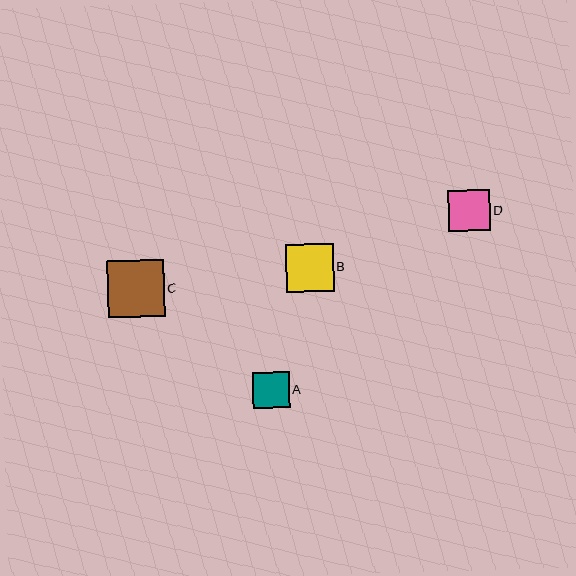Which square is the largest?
Square C is the largest with a size of approximately 57 pixels.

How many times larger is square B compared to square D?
Square B is approximately 1.2 times the size of square D.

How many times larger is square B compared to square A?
Square B is approximately 1.3 times the size of square A.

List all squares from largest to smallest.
From largest to smallest: C, B, D, A.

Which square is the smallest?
Square A is the smallest with a size of approximately 36 pixels.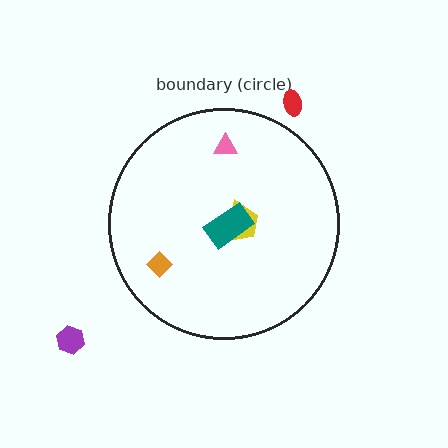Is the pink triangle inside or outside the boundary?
Inside.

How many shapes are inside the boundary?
4 inside, 2 outside.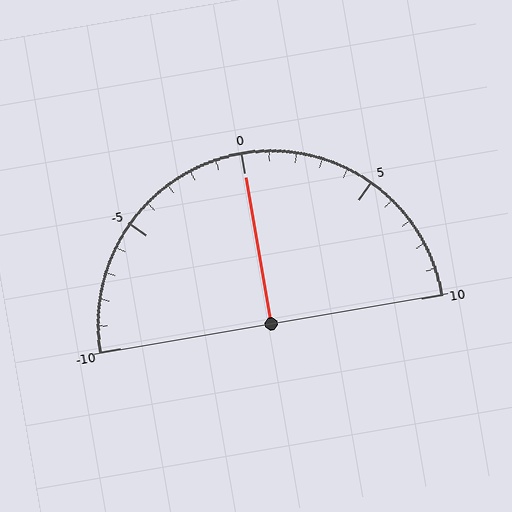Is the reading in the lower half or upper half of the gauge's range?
The reading is in the upper half of the range (-10 to 10).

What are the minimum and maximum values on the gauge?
The gauge ranges from -10 to 10.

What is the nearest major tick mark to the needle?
The nearest major tick mark is 0.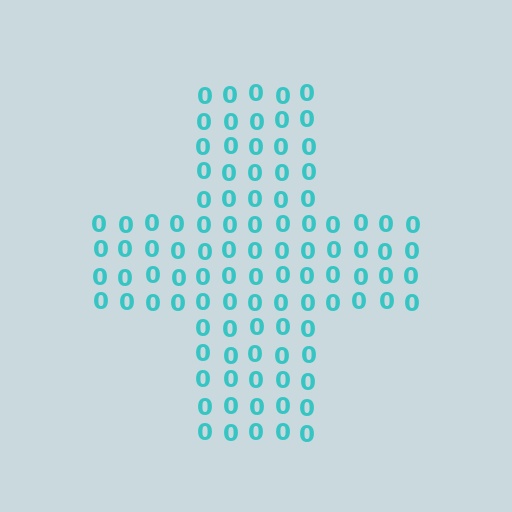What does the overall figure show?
The overall figure shows a cross.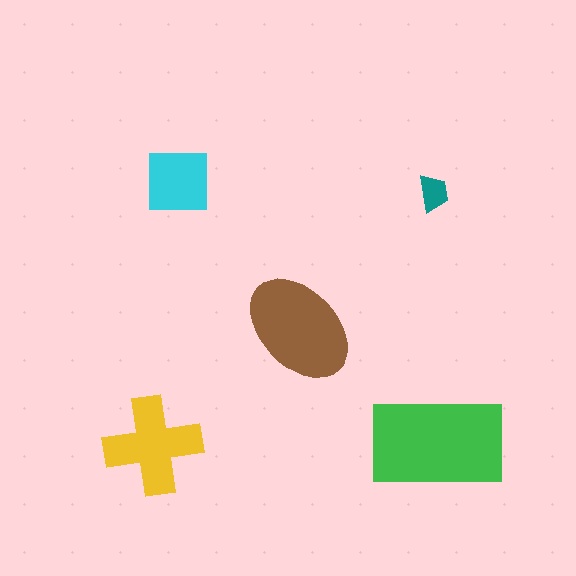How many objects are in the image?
There are 5 objects in the image.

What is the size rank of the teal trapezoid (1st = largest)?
5th.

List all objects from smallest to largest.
The teal trapezoid, the cyan square, the yellow cross, the brown ellipse, the green rectangle.